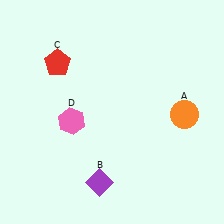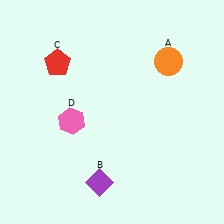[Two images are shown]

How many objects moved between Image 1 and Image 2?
1 object moved between the two images.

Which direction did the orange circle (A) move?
The orange circle (A) moved up.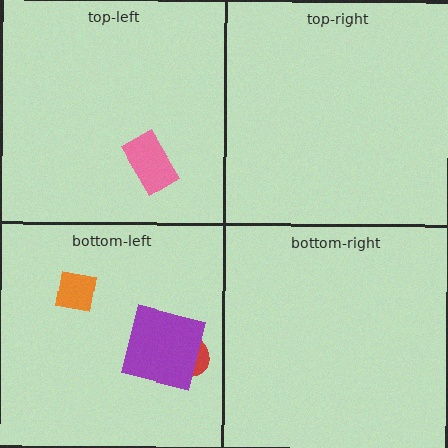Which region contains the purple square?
The bottom-left region.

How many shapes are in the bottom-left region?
3.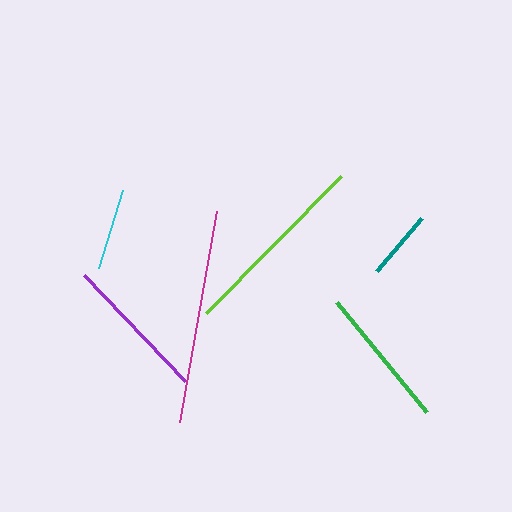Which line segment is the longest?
The magenta line is the longest at approximately 215 pixels.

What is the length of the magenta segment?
The magenta segment is approximately 215 pixels long.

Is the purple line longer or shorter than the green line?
The purple line is longer than the green line.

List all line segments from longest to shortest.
From longest to shortest: magenta, lime, purple, green, cyan, teal.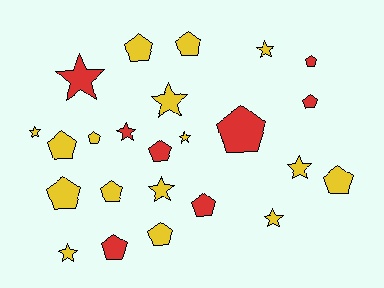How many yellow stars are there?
There are 8 yellow stars.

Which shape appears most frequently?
Pentagon, with 14 objects.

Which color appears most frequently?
Yellow, with 16 objects.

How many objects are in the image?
There are 24 objects.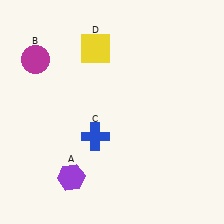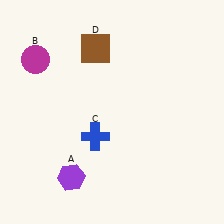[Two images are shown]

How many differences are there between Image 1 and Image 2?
There is 1 difference between the two images.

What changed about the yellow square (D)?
In Image 1, D is yellow. In Image 2, it changed to brown.